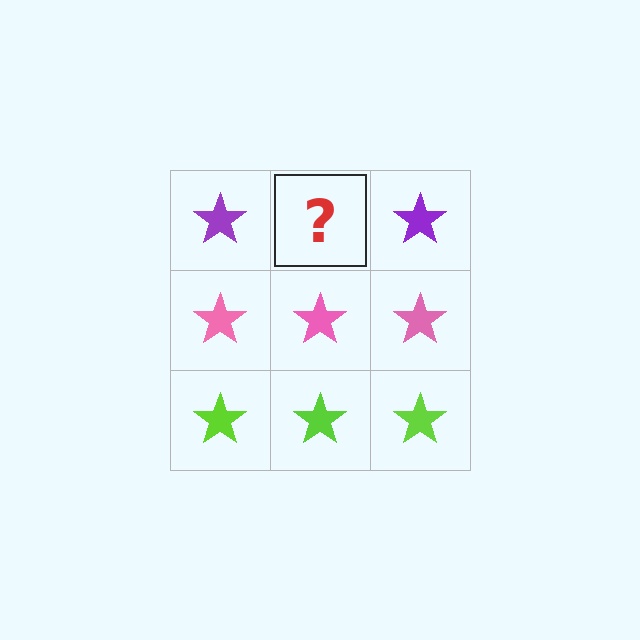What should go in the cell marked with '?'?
The missing cell should contain a purple star.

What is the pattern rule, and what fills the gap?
The rule is that each row has a consistent color. The gap should be filled with a purple star.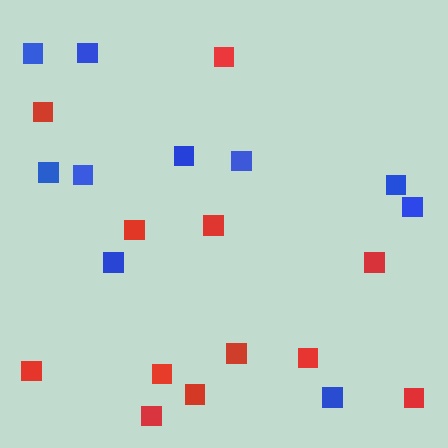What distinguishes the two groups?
There are 2 groups: one group of red squares (12) and one group of blue squares (10).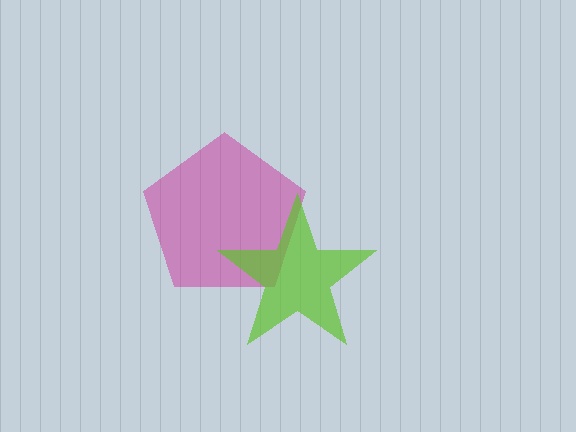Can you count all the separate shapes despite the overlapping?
Yes, there are 2 separate shapes.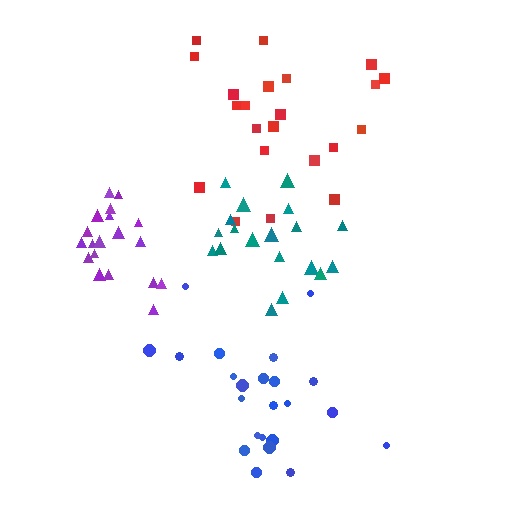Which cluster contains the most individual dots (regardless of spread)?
Blue (23).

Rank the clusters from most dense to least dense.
teal, purple, blue, red.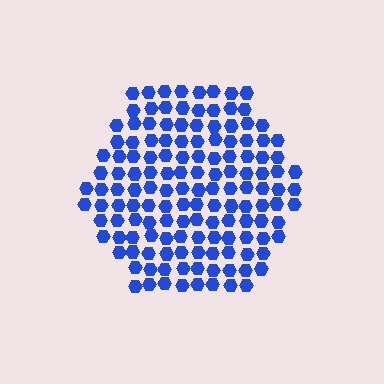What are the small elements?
The small elements are hexagons.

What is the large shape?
The large shape is a hexagon.